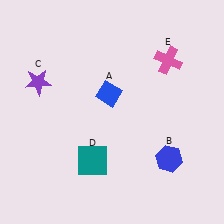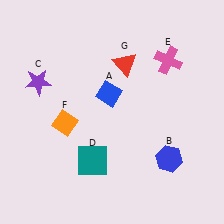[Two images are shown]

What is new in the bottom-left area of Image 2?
An orange diamond (F) was added in the bottom-left area of Image 2.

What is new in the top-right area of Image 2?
A red triangle (G) was added in the top-right area of Image 2.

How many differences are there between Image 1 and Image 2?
There are 2 differences between the two images.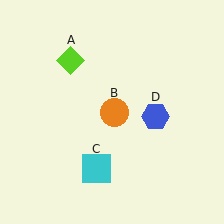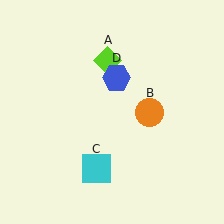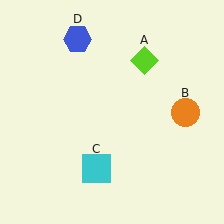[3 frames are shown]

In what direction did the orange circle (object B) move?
The orange circle (object B) moved right.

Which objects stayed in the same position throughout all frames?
Cyan square (object C) remained stationary.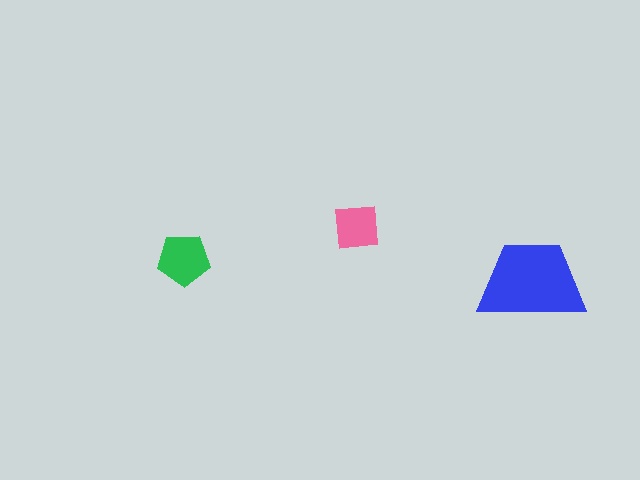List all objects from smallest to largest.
The pink square, the green pentagon, the blue trapezoid.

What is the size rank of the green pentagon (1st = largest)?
2nd.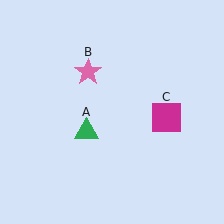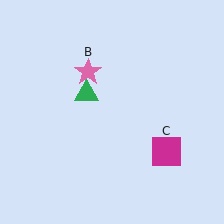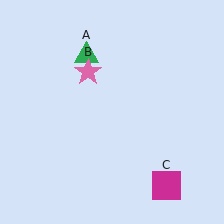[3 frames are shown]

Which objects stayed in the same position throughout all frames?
Pink star (object B) remained stationary.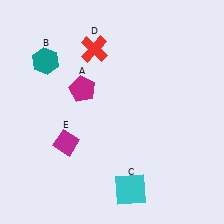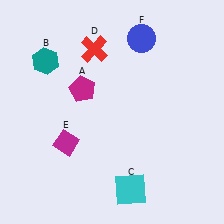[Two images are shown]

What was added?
A blue circle (F) was added in Image 2.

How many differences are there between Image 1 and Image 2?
There is 1 difference between the two images.